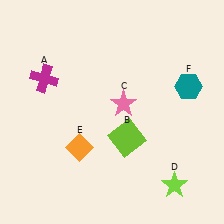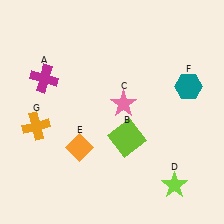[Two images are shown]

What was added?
An orange cross (G) was added in Image 2.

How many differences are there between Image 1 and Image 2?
There is 1 difference between the two images.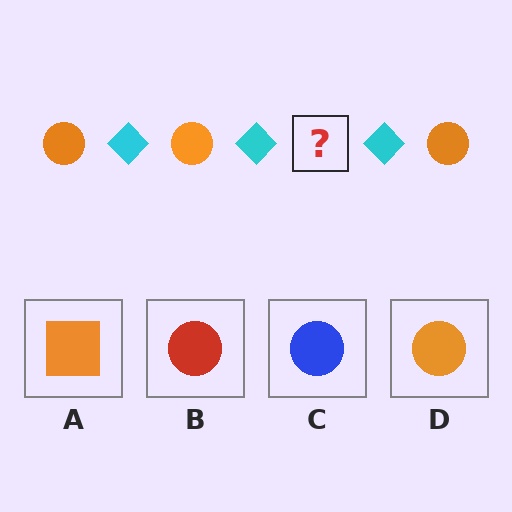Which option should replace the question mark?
Option D.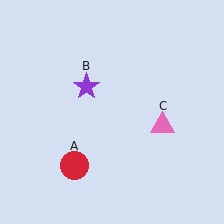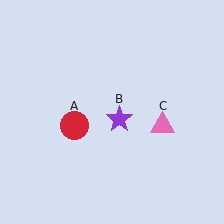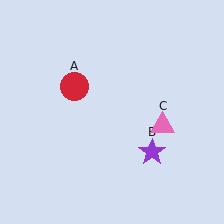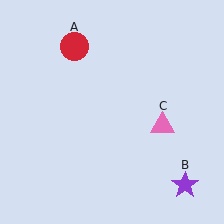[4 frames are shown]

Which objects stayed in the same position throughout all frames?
Pink triangle (object C) remained stationary.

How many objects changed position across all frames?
2 objects changed position: red circle (object A), purple star (object B).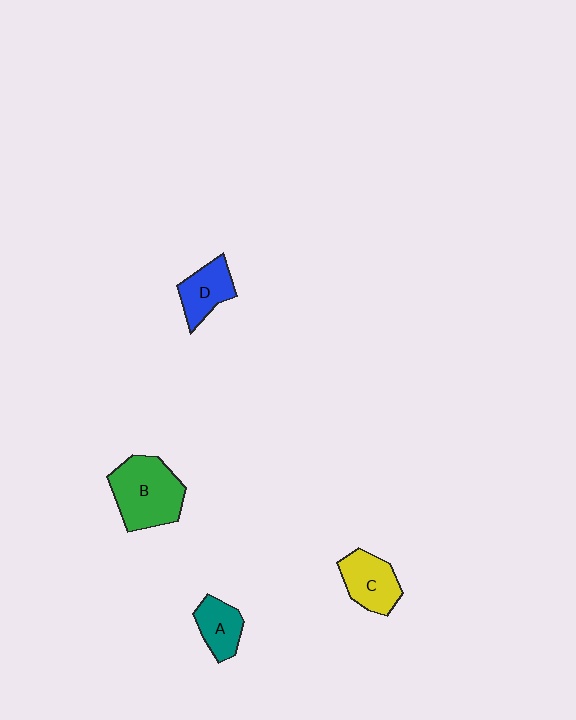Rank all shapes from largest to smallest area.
From largest to smallest: B (green), C (yellow), D (blue), A (teal).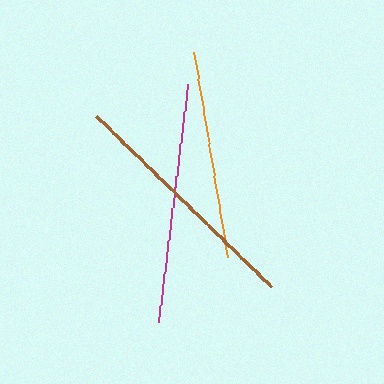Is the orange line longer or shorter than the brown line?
The brown line is longer than the orange line.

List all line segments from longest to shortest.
From longest to shortest: brown, magenta, orange.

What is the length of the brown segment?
The brown segment is approximately 245 pixels long.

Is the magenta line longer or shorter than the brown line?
The brown line is longer than the magenta line.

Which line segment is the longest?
The brown line is the longest at approximately 245 pixels.